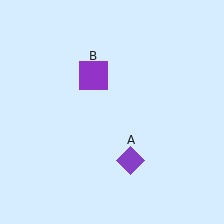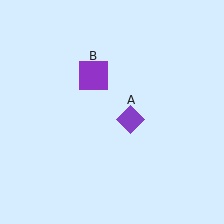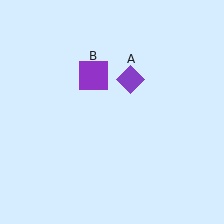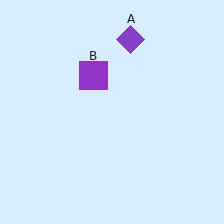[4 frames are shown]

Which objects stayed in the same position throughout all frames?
Purple square (object B) remained stationary.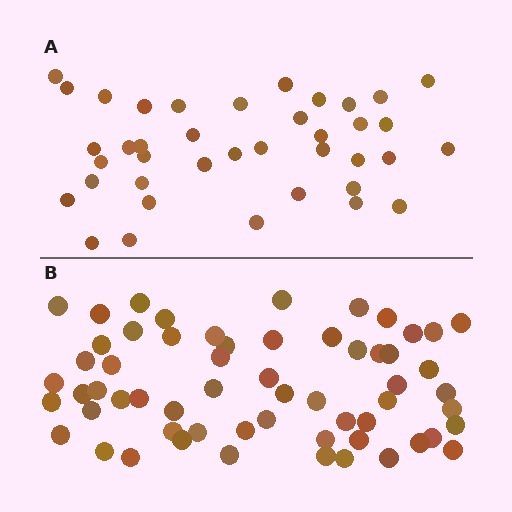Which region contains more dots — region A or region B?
Region B (the bottom region) has more dots.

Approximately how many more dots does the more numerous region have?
Region B has approximately 20 more dots than region A.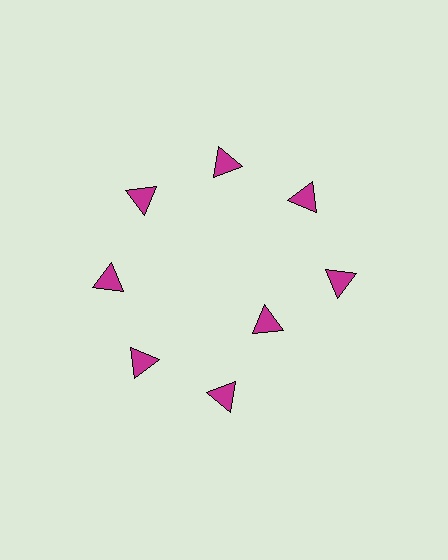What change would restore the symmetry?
The symmetry would be restored by moving it outward, back onto the ring so that all 8 triangles sit at equal angles and equal distance from the center.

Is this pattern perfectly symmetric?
No. The 8 magenta triangles are arranged in a ring, but one element near the 4 o'clock position is pulled inward toward the center, breaking the 8-fold rotational symmetry.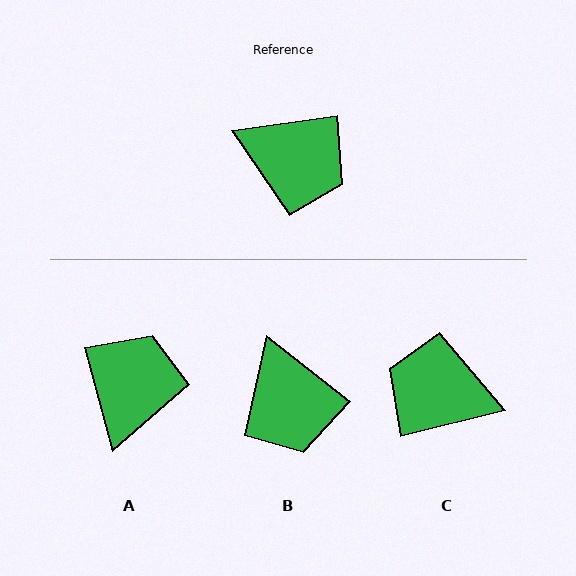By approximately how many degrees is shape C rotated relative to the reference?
Approximately 174 degrees clockwise.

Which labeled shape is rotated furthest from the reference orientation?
C, about 174 degrees away.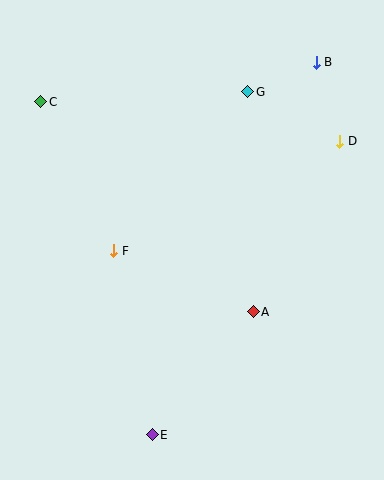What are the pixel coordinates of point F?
Point F is at (114, 251).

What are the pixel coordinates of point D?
Point D is at (340, 141).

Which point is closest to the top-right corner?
Point B is closest to the top-right corner.